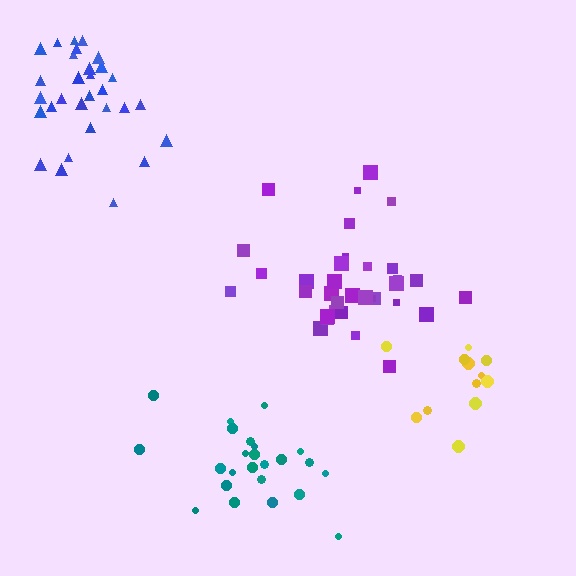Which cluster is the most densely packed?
Blue.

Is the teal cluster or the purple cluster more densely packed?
Teal.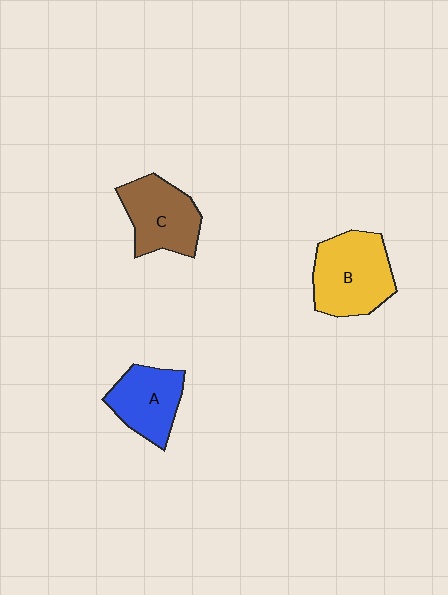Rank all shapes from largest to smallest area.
From largest to smallest: B (yellow), C (brown), A (blue).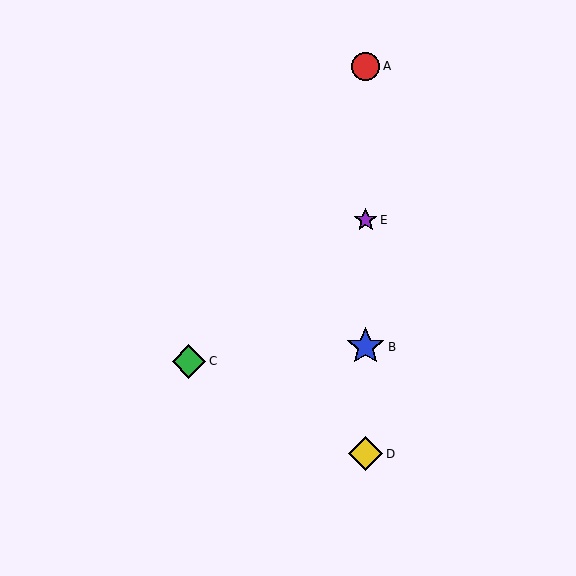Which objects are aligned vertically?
Objects A, B, D, E are aligned vertically.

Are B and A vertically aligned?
Yes, both are at x≈366.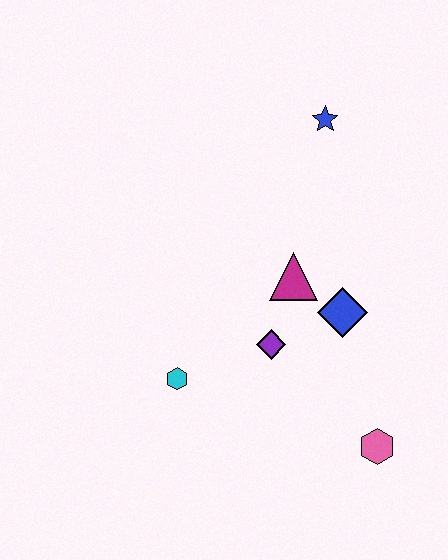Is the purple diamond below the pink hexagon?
No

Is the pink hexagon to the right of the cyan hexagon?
Yes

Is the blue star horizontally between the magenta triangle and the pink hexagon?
Yes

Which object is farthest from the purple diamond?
The blue star is farthest from the purple diamond.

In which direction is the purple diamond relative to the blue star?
The purple diamond is below the blue star.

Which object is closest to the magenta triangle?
The blue diamond is closest to the magenta triangle.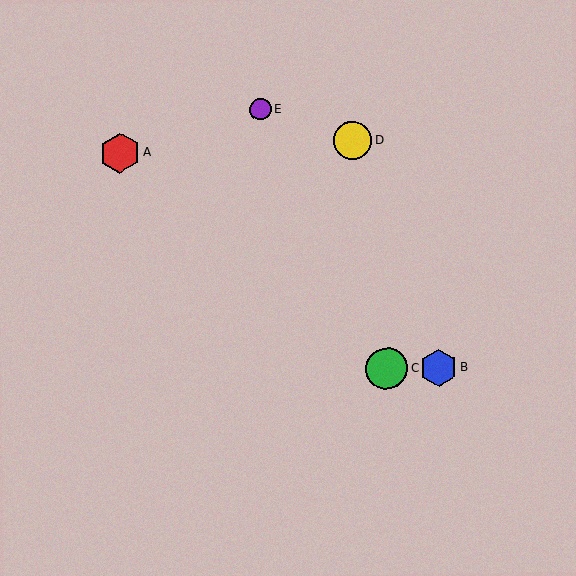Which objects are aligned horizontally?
Objects B, C are aligned horizontally.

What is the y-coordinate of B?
Object B is at y≈368.